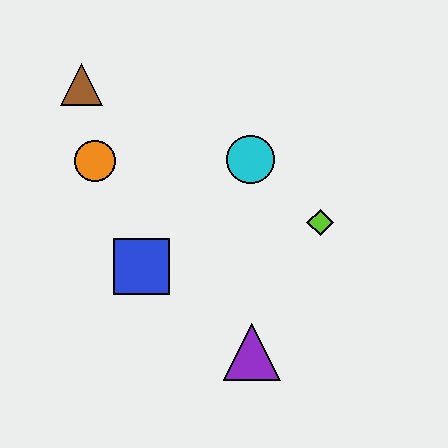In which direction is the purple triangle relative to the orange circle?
The purple triangle is below the orange circle.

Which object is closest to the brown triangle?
The orange circle is closest to the brown triangle.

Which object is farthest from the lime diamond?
The brown triangle is farthest from the lime diamond.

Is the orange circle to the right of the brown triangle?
Yes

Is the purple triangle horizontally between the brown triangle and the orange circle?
No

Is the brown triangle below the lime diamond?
No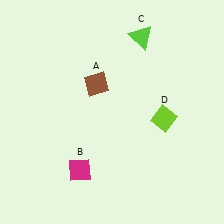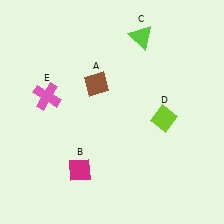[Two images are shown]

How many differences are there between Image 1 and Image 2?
There is 1 difference between the two images.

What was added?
A pink cross (E) was added in Image 2.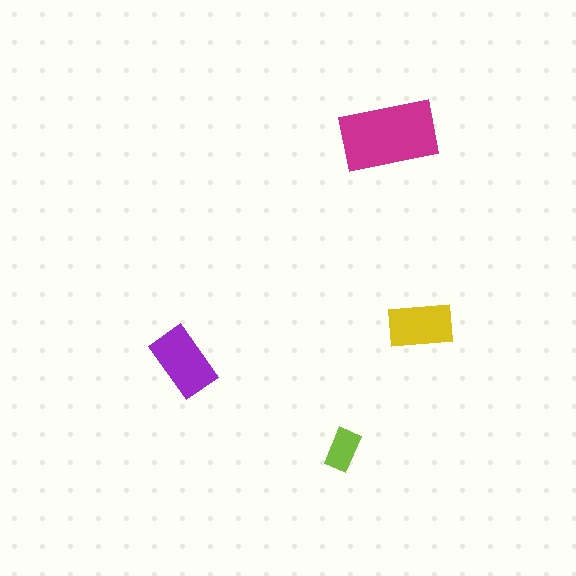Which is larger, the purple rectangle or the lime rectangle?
The purple one.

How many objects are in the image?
There are 4 objects in the image.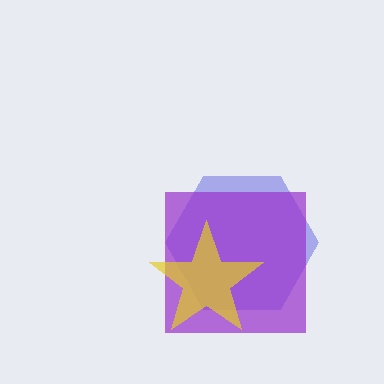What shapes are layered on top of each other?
The layered shapes are: a blue hexagon, a purple square, a yellow star.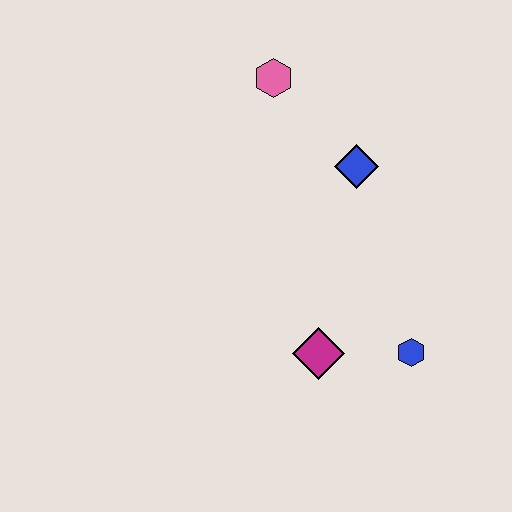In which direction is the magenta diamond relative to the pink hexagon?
The magenta diamond is below the pink hexagon.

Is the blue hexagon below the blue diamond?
Yes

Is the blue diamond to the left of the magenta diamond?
No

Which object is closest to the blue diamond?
The pink hexagon is closest to the blue diamond.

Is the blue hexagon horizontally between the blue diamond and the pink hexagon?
No